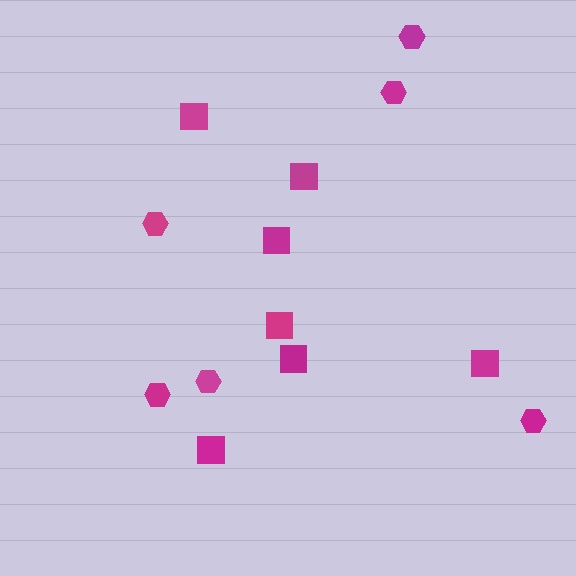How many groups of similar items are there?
There are 2 groups: one group of hexagons (6) and one group of squares (7).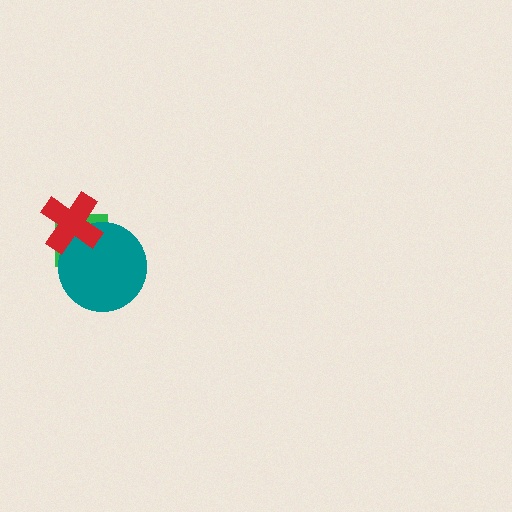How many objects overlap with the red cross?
2 objects overlap with the red cross.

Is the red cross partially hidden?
No, no other shape covers it.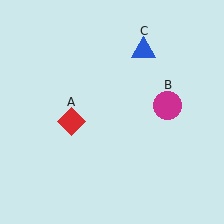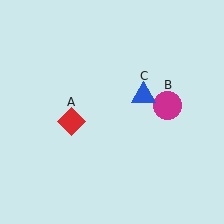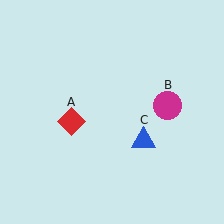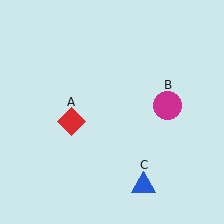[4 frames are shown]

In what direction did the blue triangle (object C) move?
The blue triangle (object C) moved down.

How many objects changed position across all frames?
1 object changed position: blue triangle (object C).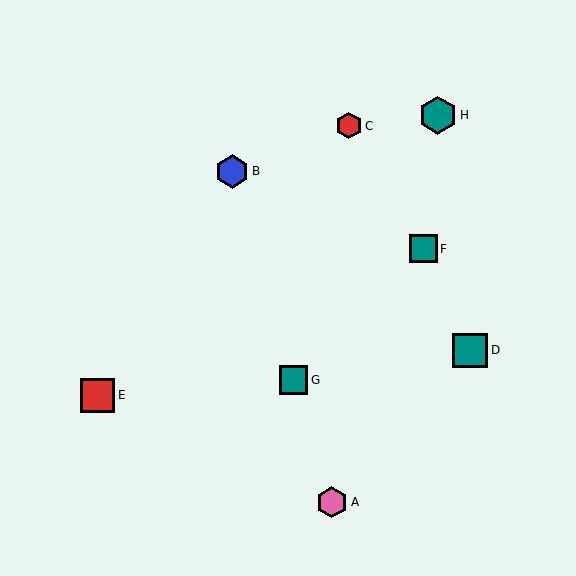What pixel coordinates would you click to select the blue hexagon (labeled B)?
Click at (232, 171) to select the blue hexagon B.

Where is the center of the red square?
The center of the red square is at (98, 395).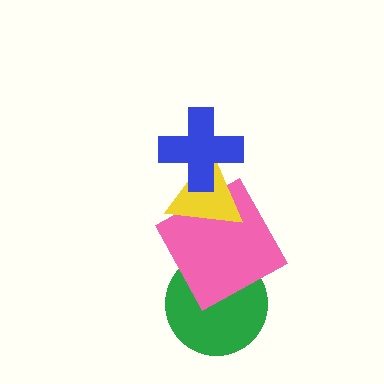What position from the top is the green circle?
The green circle is 4th from the top.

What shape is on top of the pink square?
The yellow triangle is on top of the pink square.